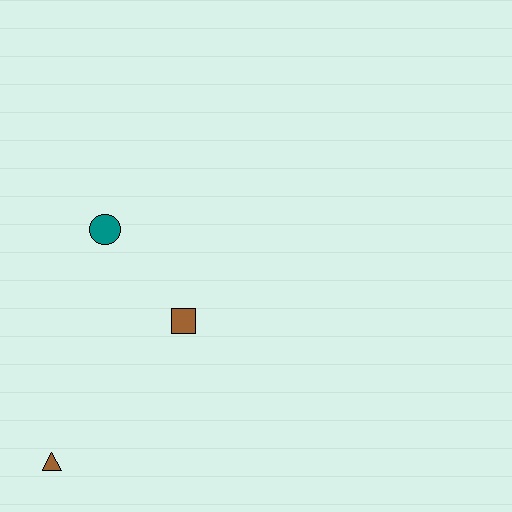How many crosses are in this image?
There are no crosses.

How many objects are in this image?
There are 3 objects.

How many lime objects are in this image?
There are no lime objects.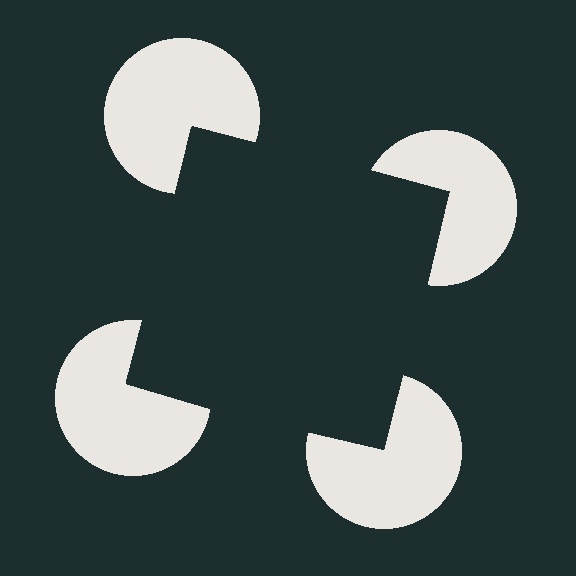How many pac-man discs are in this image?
There are 4 — one at each vertex of the illusory square.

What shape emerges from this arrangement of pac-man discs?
An illusory square — its edges are inferred from the aligned wedge cuts in the pac-man discs, not physically drawn.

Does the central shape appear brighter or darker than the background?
It typically appears slightly darker than the background, even though no actual brightness change is drawn.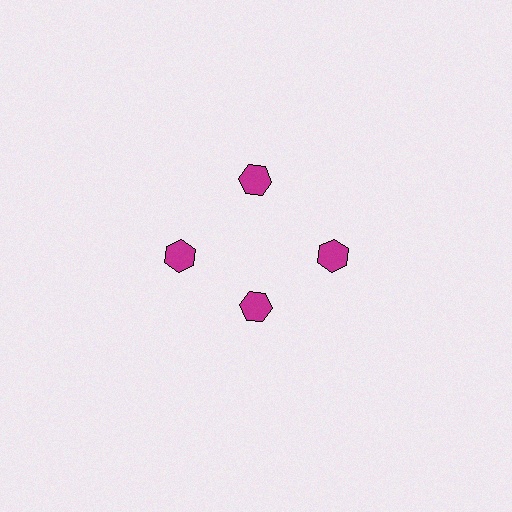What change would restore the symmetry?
The symmetry would be restored by moving it outward, back onto the ring so that all 4 hexagons sit at equal angles and equal distance from the center.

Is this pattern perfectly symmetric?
No. The 4 magenta hexagons are arranged in a ring, but one element near the 6 o'clock position is pulled inward toward the center, breaking the 4-fold rotational symmetry.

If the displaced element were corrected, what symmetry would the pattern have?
It would have 4-fold rotational symmetry — the pattern would map onto itself every 90 degrees.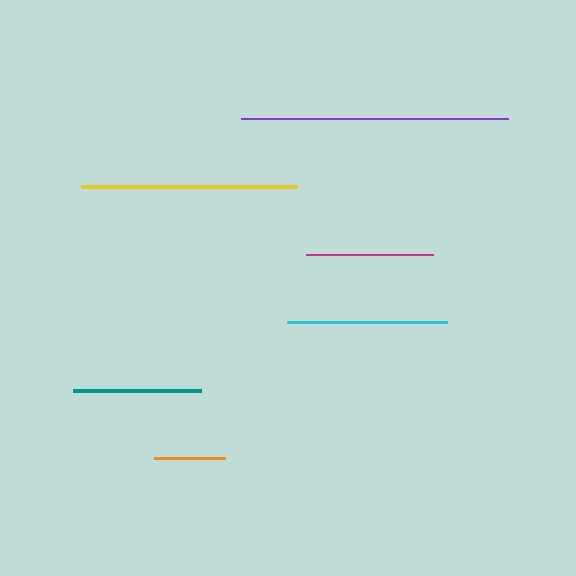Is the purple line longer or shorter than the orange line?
The purple line is longer than the orange line.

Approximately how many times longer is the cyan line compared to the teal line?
The cyan line is approximately 1.3 times the length of the teal line.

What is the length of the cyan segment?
The cyan segment is approximately 161 pixels long.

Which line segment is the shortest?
The orange line is the shortest at approximately 71 pixels.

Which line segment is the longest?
The purple line is the longest at approximately 267 pixels.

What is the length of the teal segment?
The teal segment is approximately 128 pixels long.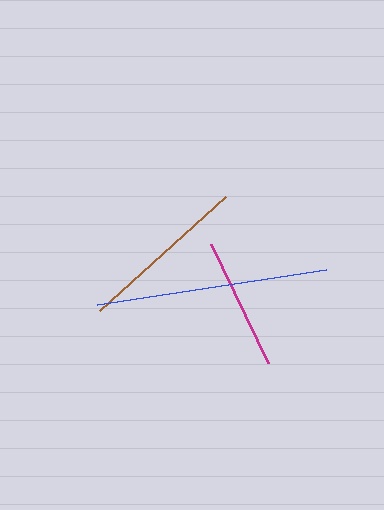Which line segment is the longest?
The blue line is the longest at approximately 232 pixels.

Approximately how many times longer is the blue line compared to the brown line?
The blue line is approximately 1.4 times the length of the brown line.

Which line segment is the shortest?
The magenta line is the shortest at approximately 132 pixels.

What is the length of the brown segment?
The brown segment is approximately 170 pixels long.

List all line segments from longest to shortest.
From longest to shortest: blue, brown, magenta.